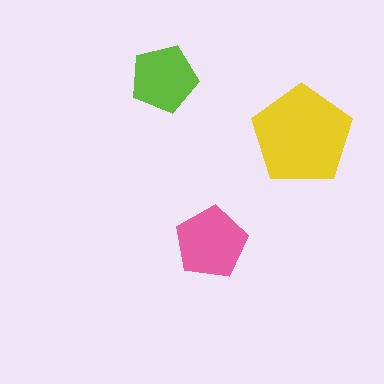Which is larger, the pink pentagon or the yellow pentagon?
The yellow one.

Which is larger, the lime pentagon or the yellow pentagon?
The yellow one.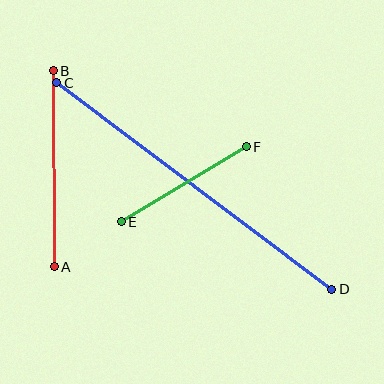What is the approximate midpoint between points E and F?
The midpoint is at approximately (184, 184) pixels.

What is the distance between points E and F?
The distance is approximately 146 pixels.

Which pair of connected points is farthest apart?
Points C and D are farthest apart.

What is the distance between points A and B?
The distance is approximately 196 pixels.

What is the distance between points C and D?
The distance is approximately 344 pixels.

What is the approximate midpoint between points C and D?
The midpoint is at approximately (194, 186) pixels.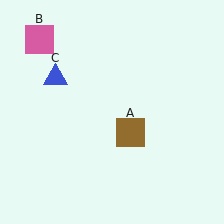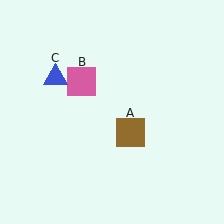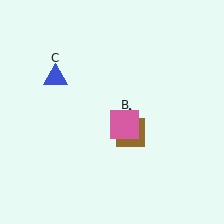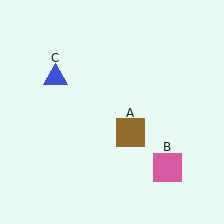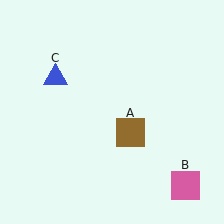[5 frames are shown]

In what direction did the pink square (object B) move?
The pink square (object B) moved down and to the right.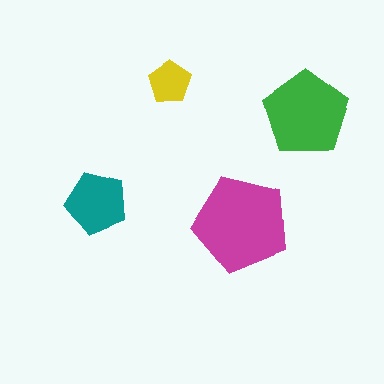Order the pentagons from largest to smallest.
the magenta one, the green one, the teal one, the yellow one.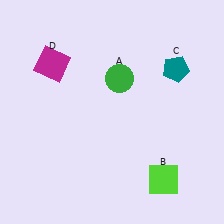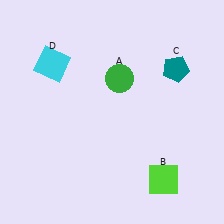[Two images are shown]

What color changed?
The square (D) changed from magenta in Image 1 to cyan in Image 2.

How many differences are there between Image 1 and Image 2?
There is 1 difference between the two images.